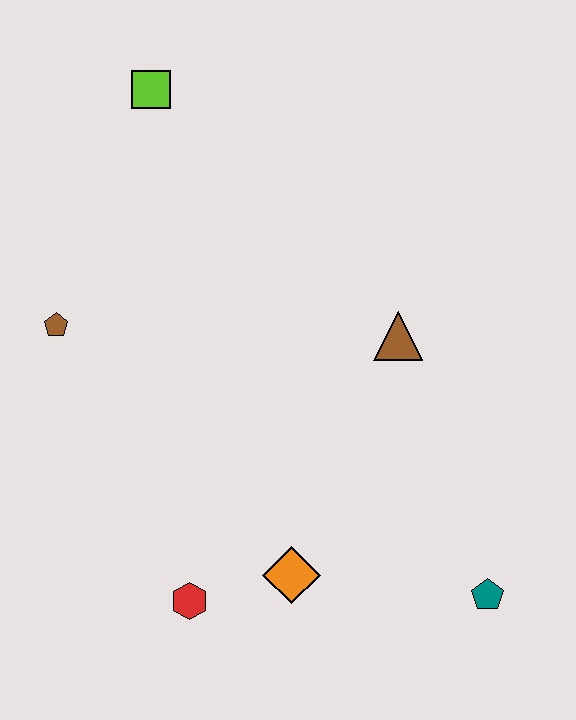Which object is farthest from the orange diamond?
The lime square is farthest from the orange diamond.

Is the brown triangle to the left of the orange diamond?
No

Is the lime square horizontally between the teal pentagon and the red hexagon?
No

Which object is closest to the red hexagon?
The orange diamond is closest to the red hexagon.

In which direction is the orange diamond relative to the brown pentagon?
The orange diamond is below the brown pentagon.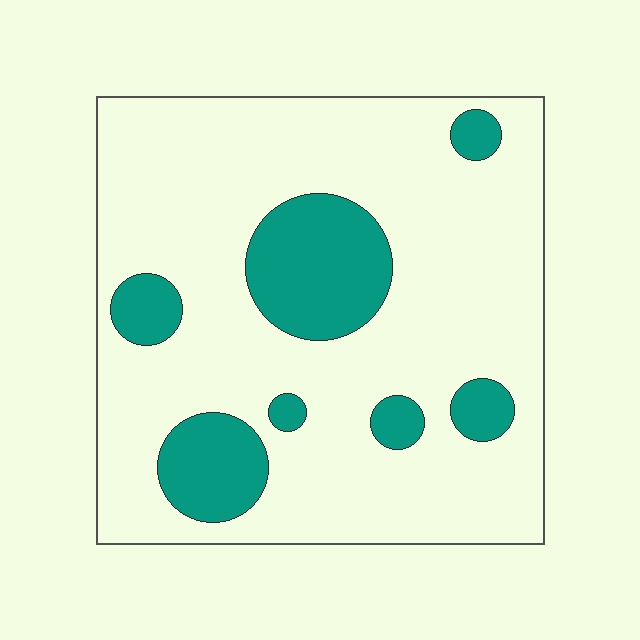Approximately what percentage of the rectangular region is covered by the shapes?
Approximately 20%.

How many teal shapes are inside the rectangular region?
7.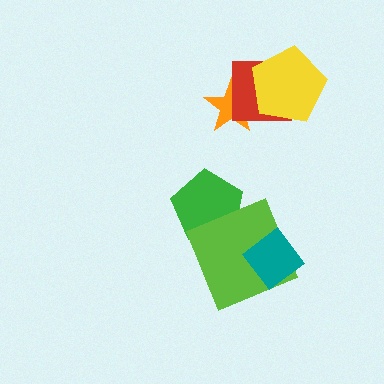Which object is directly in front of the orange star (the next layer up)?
The red square is directly in front of the orange star.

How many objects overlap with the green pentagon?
1 object overlaps with the green pentagon.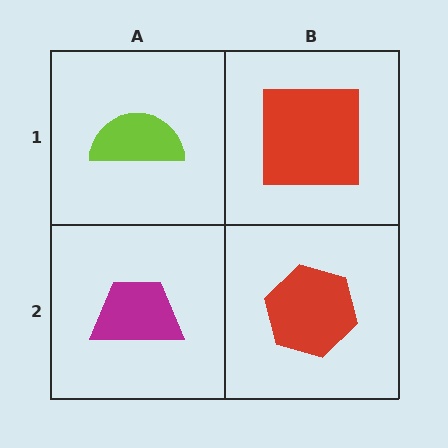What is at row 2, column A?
A magenta trapezoid.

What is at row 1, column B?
A red square.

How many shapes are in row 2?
2 shapes.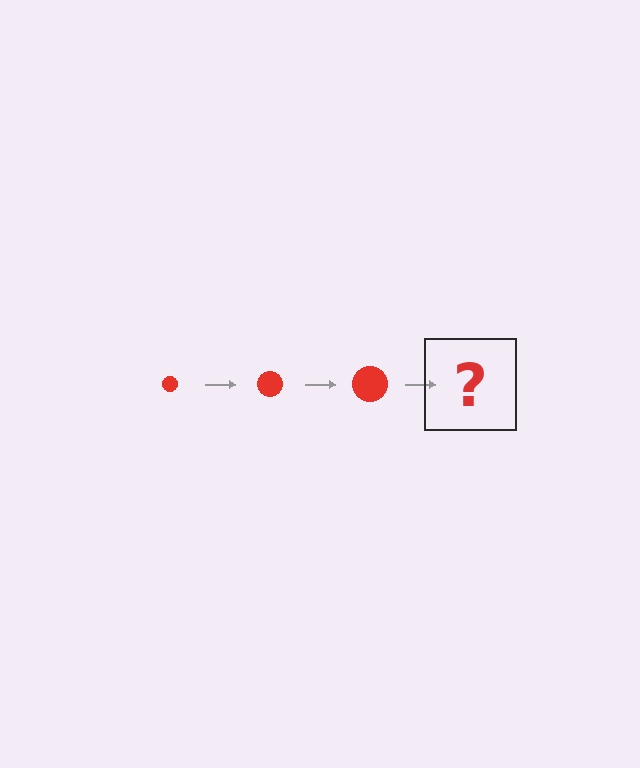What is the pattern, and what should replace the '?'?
The pattern is that the circle gets progressively larger each step. The '?' should be a red circle, larger than the previous one.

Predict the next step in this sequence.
The next step is a red circle, larger than the previous one.